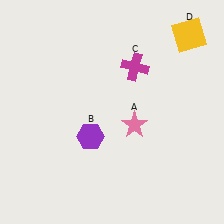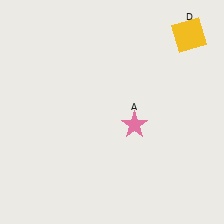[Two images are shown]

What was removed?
The magenta cross (C), the purple hexagon (B) were removed in Image 2.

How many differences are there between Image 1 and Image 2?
There are 2 differences between the two images.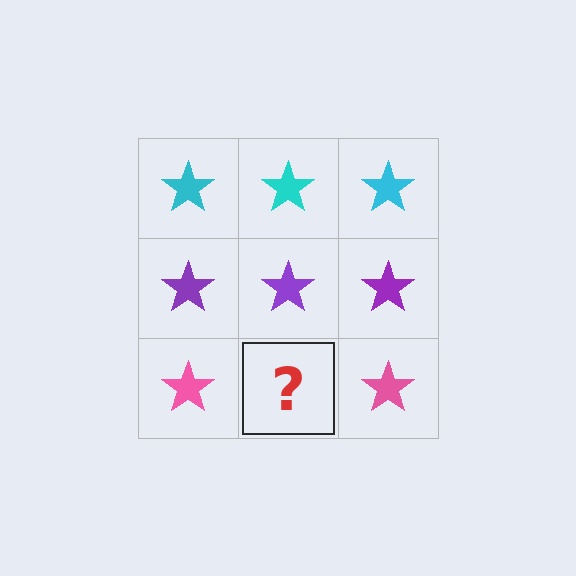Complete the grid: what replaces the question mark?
The question mark should be replaced with a pink star.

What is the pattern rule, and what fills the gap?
The rule is that each row has a consistent color. The gap should be filled with a pink star.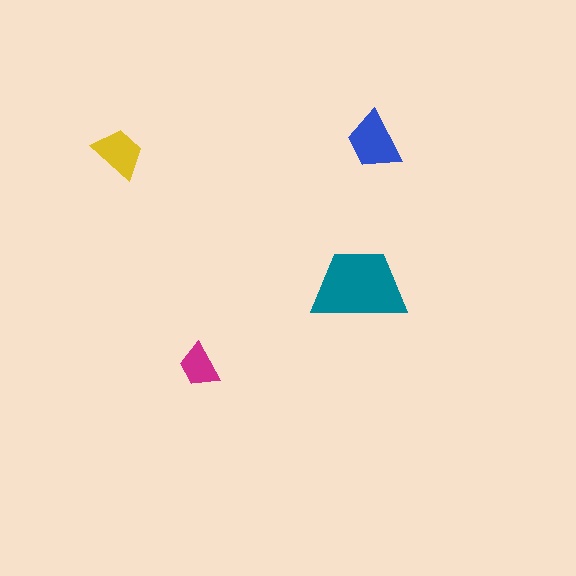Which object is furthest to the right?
The blue trapezoid is rightmost.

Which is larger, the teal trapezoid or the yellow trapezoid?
The teal one.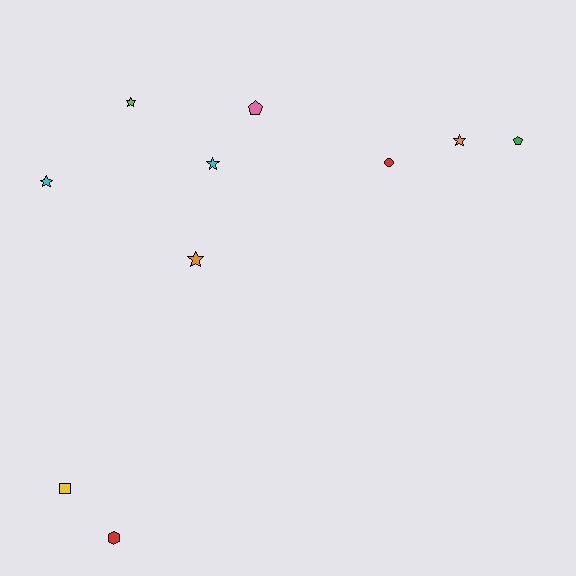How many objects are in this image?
There are 10 objects.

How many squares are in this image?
There is 1 square.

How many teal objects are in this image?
There are no teal objects.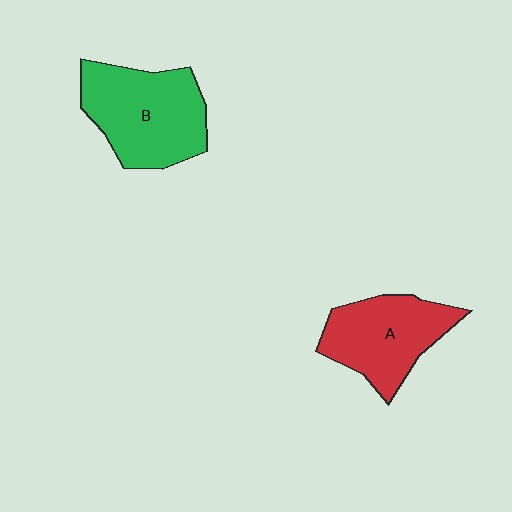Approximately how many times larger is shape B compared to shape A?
Approximately 1.2 times.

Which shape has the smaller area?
Shape A (red).